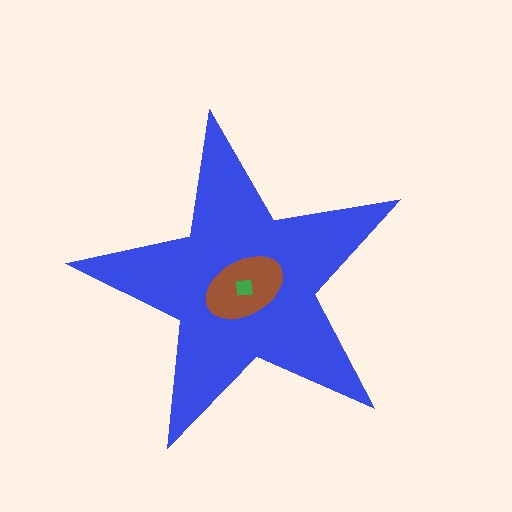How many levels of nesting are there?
3.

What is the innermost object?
The green square.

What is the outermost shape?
The blue star.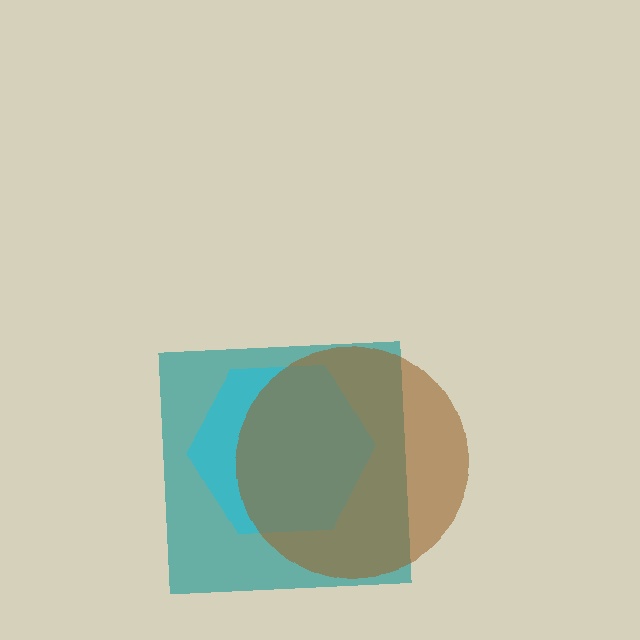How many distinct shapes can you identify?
There are 3 distinct shapes: a teal square, a cyan hexagon, a brown circle.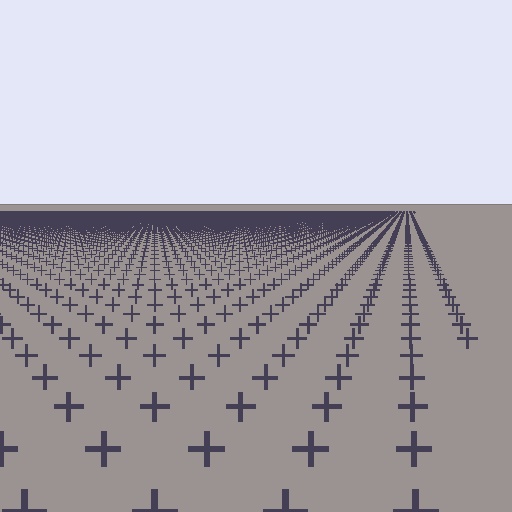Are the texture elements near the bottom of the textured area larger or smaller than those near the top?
Larger. Near the bottom, elements are closer to the viewer and appear at a bigger on-screen size.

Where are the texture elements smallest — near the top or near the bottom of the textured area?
Near the top.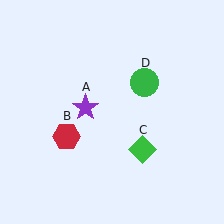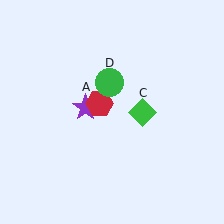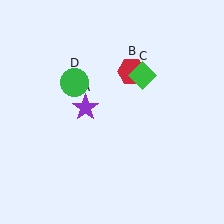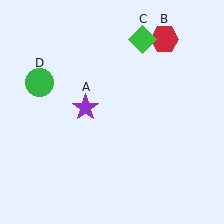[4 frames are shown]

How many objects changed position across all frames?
3 objects changed position: red hexagon (object B), green diamond (object C), green circle (object D).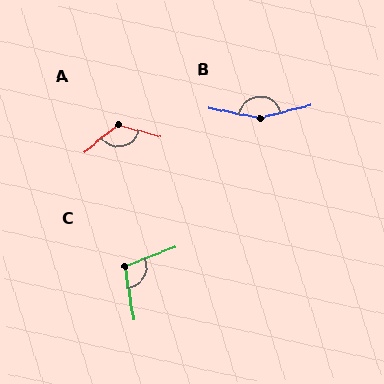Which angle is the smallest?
C, at approximately 102 degrees.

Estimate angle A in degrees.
Approximately 125 degrees.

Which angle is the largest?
B, at approximately 155 degrees.